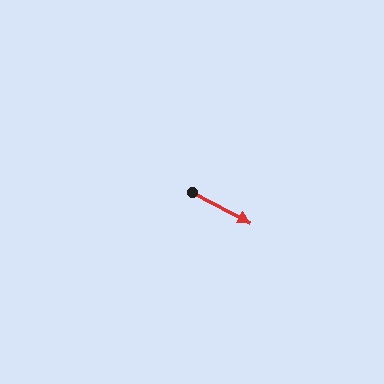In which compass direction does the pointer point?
Southeast.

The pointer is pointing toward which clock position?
Roughly 4 o'clock.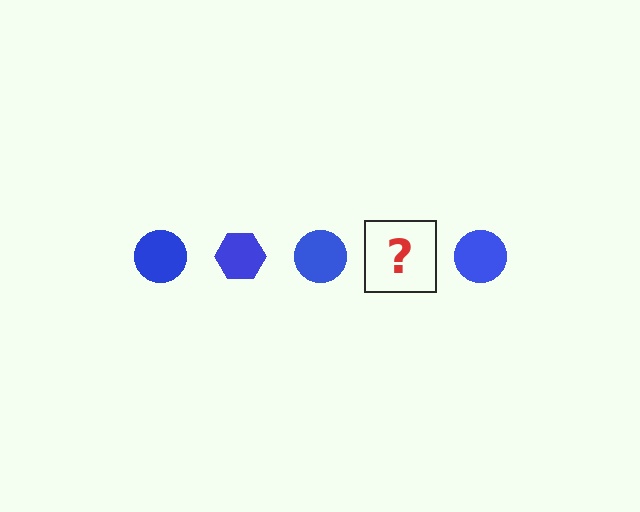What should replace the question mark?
The question mark should be replaced with a blue hexagon.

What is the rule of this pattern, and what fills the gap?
The rule is that the pattern cycles through circle, hexagon shapes in blue. The gap should be filled with a blue hexagon.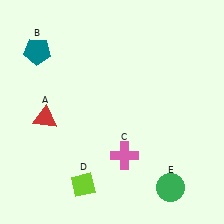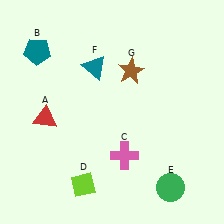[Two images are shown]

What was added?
A teal triangle (F), a brown star (G) were added in Image 2.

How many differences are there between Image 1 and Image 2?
There are 2 differences between the two images.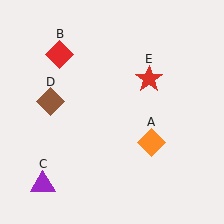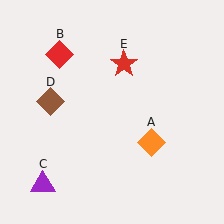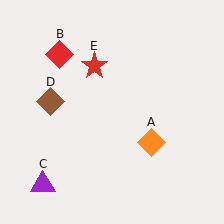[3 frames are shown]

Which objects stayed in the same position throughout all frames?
Orange diamond (object A) and red diamond (object B) and purple triangle (object C) and brown diamond (object D) remained stationary.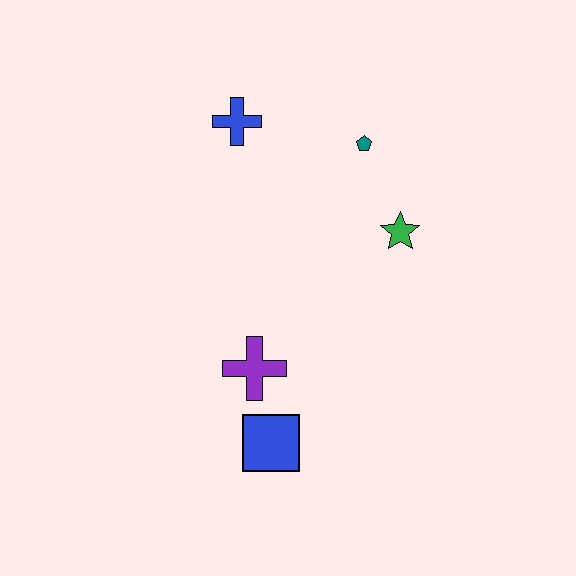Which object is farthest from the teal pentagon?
The blue square is farthest from the teal pentagon.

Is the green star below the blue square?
No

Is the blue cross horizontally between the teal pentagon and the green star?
No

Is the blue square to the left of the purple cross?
No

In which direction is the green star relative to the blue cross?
The green star is to the right of the blue cross.